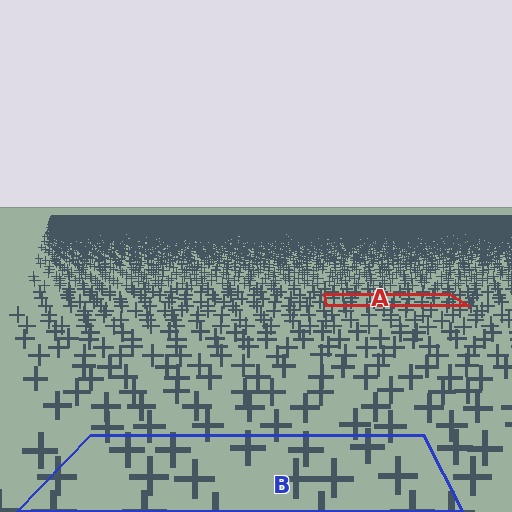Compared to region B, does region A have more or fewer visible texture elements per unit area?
Region A has more texture elements per unit area — they are packed more densely because it is farther away.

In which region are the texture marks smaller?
The texture marks are smaller in region A, because it is farther away.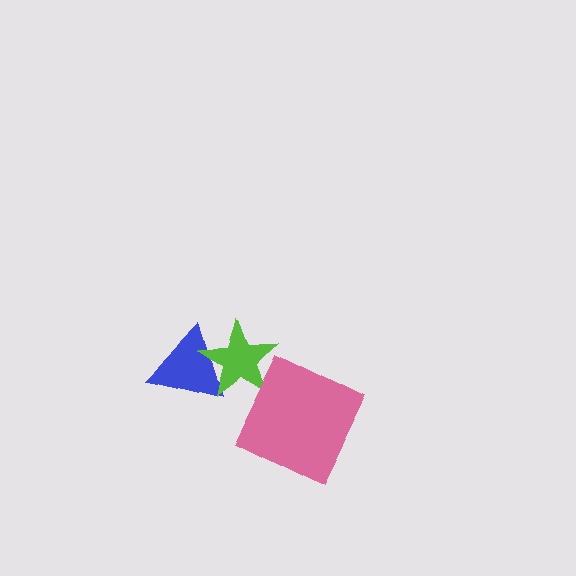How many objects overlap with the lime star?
1 object overlaps with the lime star.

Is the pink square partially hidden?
No, no other shape covers it.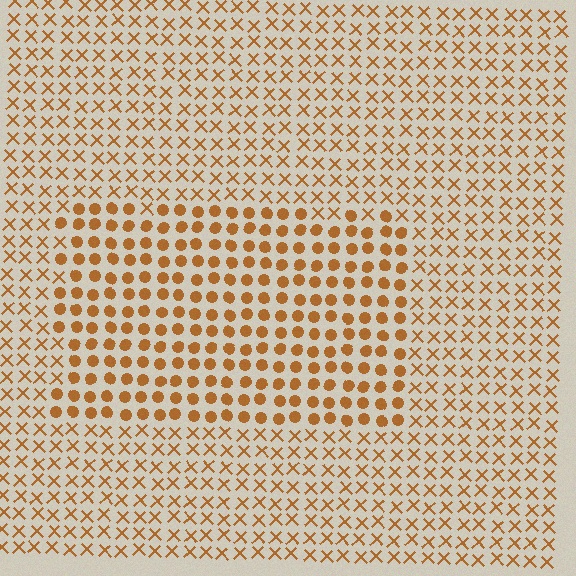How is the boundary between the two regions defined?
The boundary is defined by a change in element shape: circles inside vs. X marks outside. All elements share the same color and spacing.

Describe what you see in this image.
The image is filled with small brown elements arranged in a uniform grid. A rectangle-shaped region contains circles, while the surrounding area contains X marks. The boundary is defined purely by the change in element shape.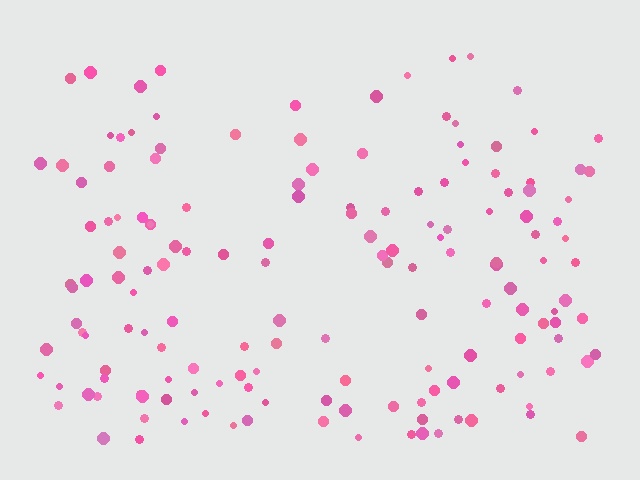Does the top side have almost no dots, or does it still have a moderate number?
Still a moderate number, just noticeably fewer than the bottom.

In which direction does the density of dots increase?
From top to bottom, with the bottom side densest.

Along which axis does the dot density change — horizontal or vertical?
Vertical.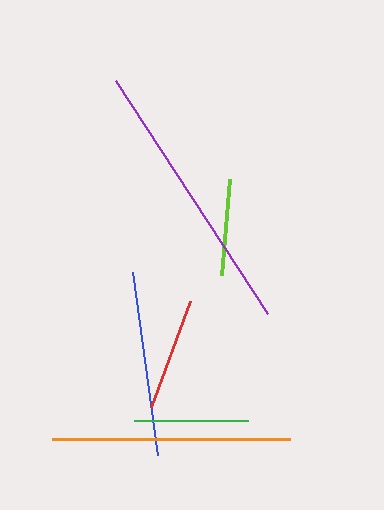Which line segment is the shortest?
The lime line is the shortest at approximately 96 pixels.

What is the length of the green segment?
The green segment is approximately 114 pixels long.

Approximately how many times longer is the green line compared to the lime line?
The green line is approximately 1.2 times the length of the lime line.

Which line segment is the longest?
The purple line is the longest at approximately 278 pixels.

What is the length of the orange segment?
The orange segment is approximately 238 pixels long.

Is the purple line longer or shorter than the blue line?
The purple line is longer than the blue line.